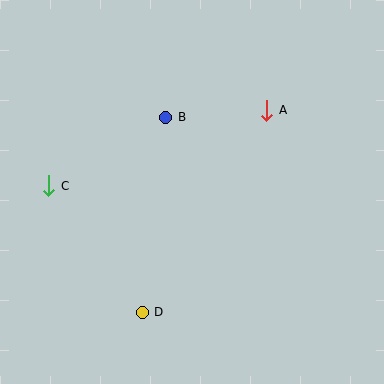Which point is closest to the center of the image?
Point B at (166, 117) is closest to the center.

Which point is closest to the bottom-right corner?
Point D is closest to the bottom-right corner.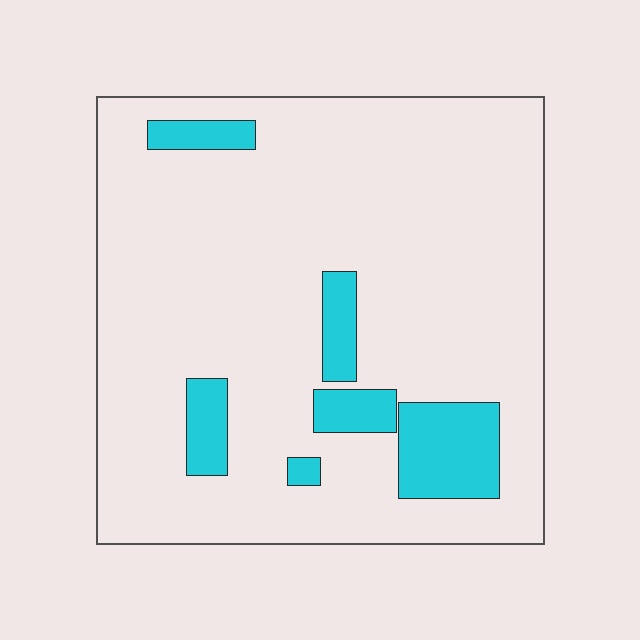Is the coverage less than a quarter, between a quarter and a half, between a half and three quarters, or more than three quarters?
Less than a quarter.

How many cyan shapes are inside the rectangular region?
6.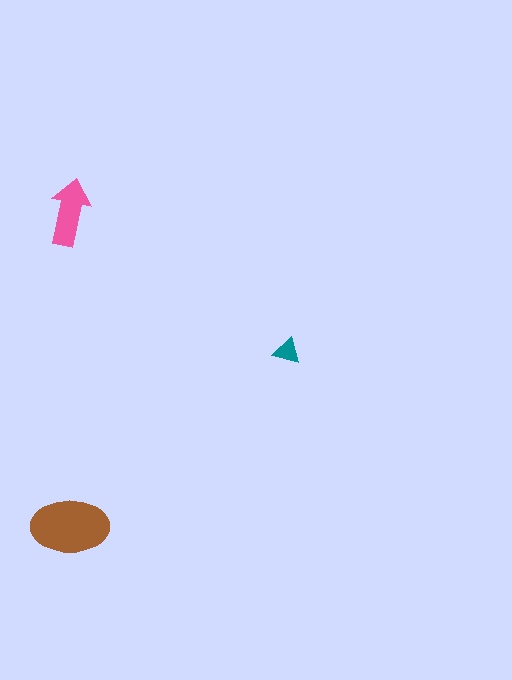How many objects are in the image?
There are 3 objects in the image.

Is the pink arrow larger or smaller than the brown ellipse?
Smaller.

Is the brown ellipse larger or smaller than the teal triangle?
Larger.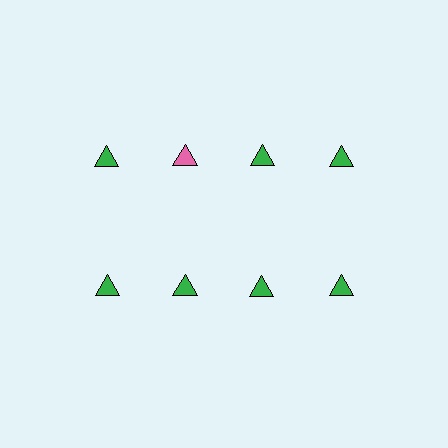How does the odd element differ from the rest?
It has a different color: pink instead of green.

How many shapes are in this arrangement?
There are 8 shapes arranged in a grid pattern.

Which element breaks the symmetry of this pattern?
The pink triangle in the top row, second from left column breaks the symmetry. All other shapes are green triangles.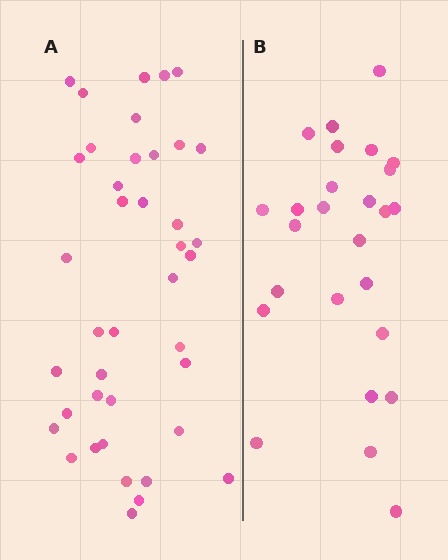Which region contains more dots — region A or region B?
Region A (the left region) has more dots.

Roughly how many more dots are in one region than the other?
Region A has approximately 15 more dots than region B.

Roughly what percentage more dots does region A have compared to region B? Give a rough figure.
About 55% more.